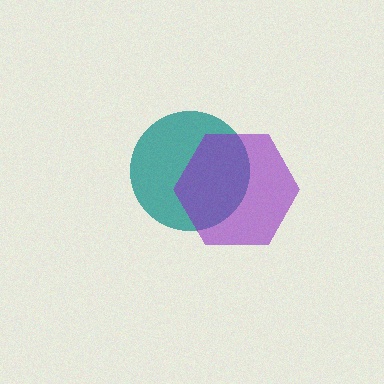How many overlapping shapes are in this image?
There are 2 overlapping shapes in the image.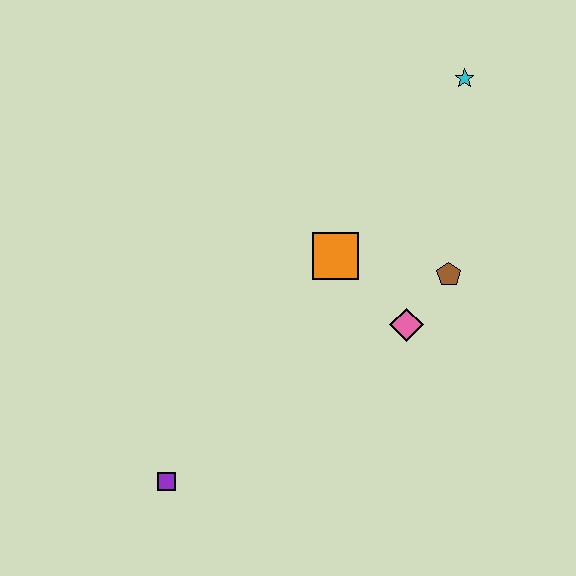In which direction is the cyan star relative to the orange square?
The cyan star is above the orange square.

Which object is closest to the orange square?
The pink diamond is closest to the orange square.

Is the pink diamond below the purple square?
No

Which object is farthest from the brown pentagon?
The purple square is farthest from the brown pentagon.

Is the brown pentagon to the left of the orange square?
No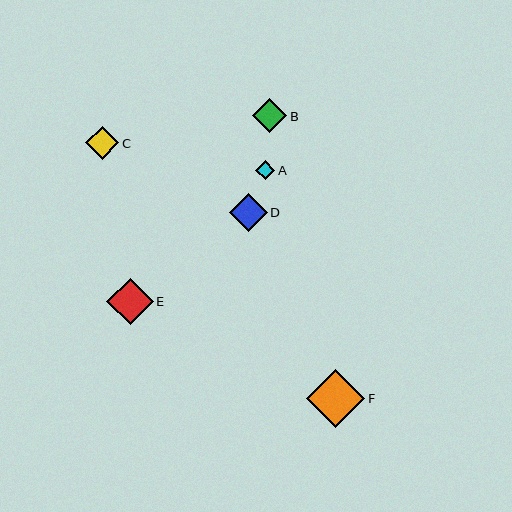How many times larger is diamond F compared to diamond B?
Diamond F is approximately 1.7 times the size of diamond B.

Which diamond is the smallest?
Diamond A is the smallest with a size of approximately 19 pixels.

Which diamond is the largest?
Diamond F is the largest with a size of approximately 58 pixels.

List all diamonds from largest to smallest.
From largest to smallest: F, E, D, B, C, A.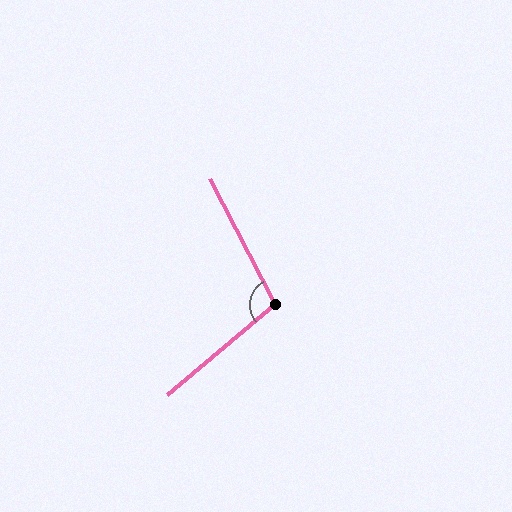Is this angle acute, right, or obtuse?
It is obtuse.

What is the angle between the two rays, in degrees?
Approximately 103 degrees.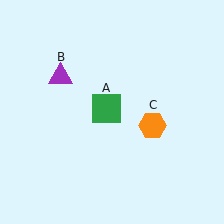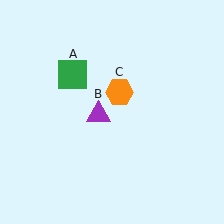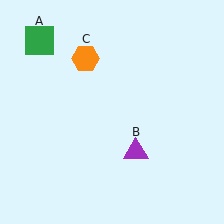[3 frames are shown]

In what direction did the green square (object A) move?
The green square (object A) moved up and to the left.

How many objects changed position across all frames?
3 objects changed position: green square (object A), purple triangle (object B), orange hexagon (object C).